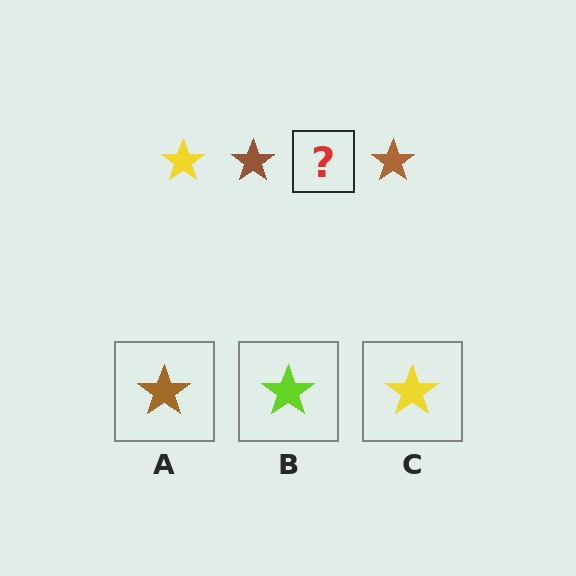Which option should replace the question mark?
Option C.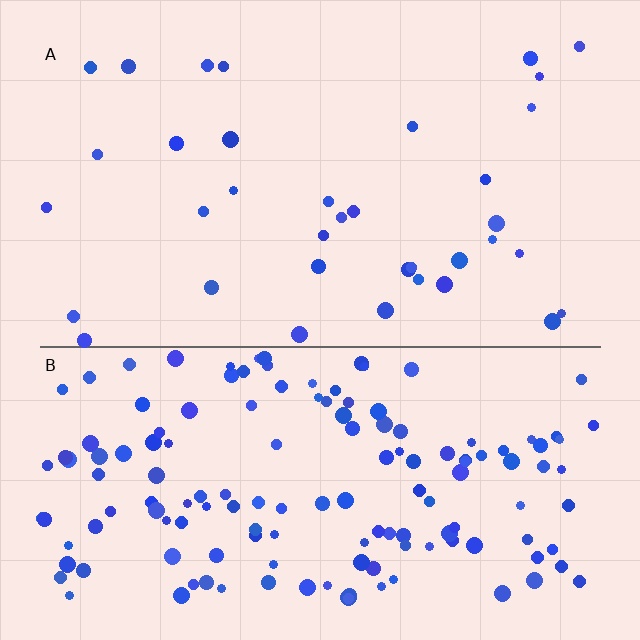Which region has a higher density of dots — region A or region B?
B (the bottom).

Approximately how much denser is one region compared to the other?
Approximately 4.1× — region B over region A.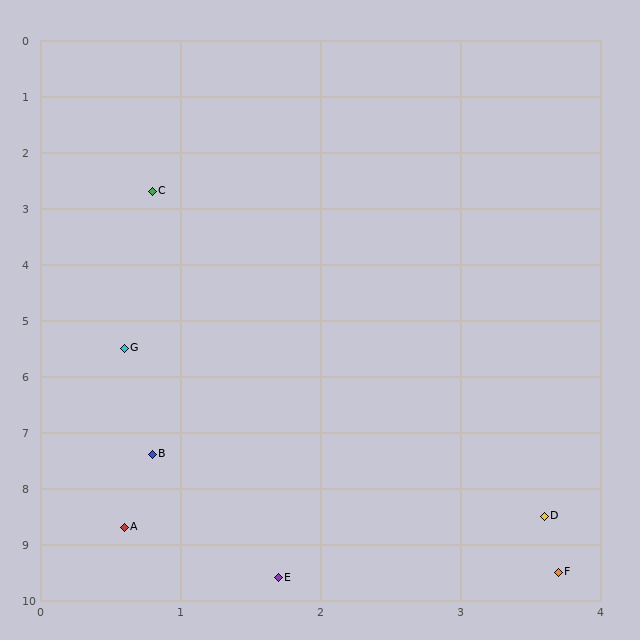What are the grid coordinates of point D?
Point D is at approximately (3.6, 8.5).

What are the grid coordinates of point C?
Point C is at approximately (0.8, 2.7).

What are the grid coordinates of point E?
Point E is at approximately (1.7, 9.6).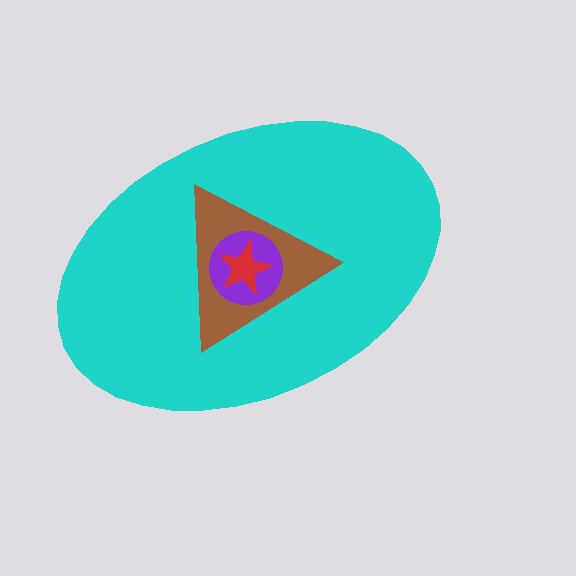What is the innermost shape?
The red star.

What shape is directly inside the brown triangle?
The purple circle.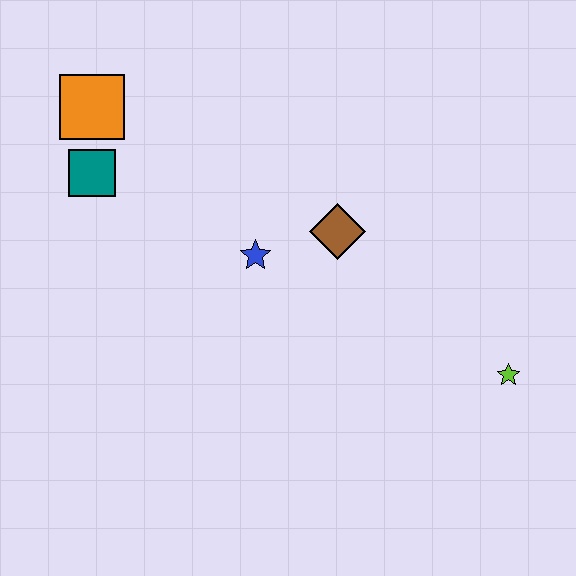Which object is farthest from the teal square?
The lime star is farthest from the teal square.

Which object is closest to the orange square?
The teal square is closest to the orange square.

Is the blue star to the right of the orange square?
Yes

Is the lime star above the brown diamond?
No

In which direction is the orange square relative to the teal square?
The orange square is above the teal square.